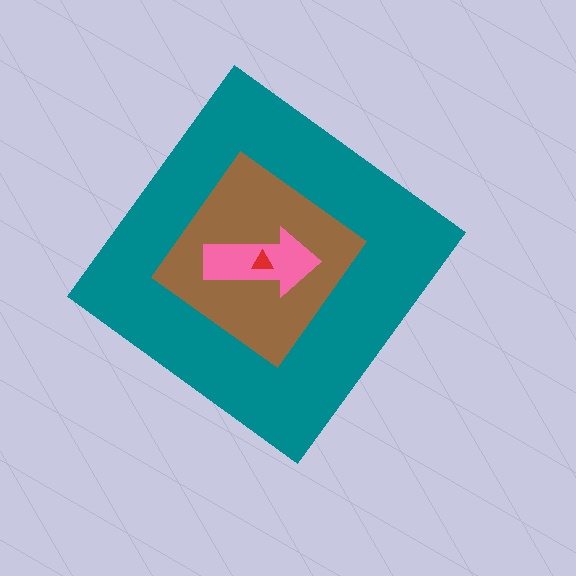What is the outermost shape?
The teal diamond.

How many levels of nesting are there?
4.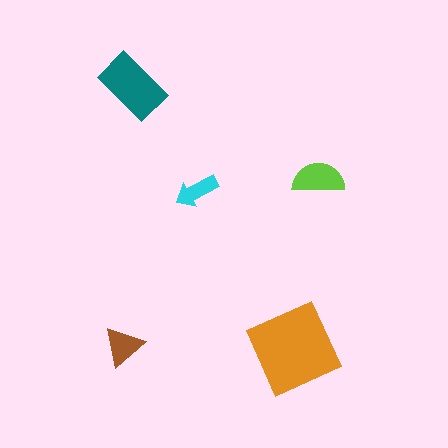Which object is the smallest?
The cyan arrow.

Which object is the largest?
The orange square.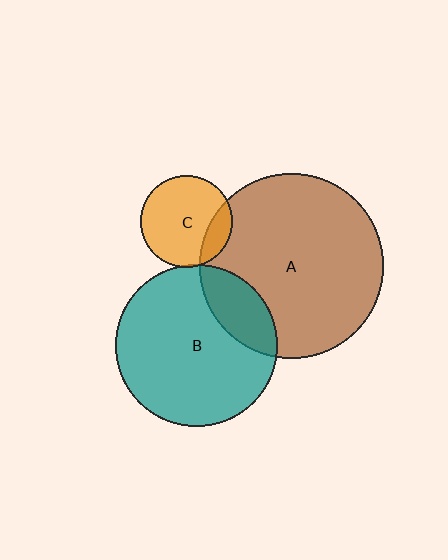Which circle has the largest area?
Circle A (brown).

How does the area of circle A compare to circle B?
Approximately 1.3 times.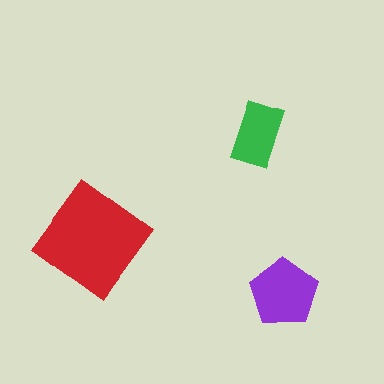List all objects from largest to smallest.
The red diamond, the purple pentagon, the green rectangle.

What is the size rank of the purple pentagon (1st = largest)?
2nd.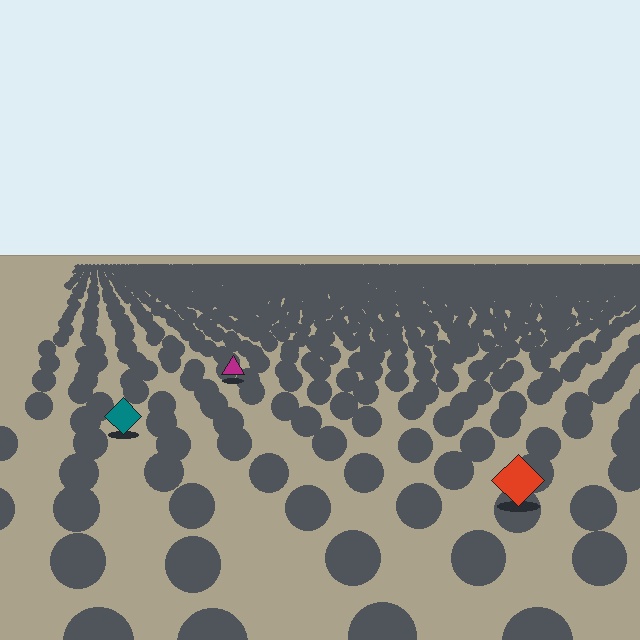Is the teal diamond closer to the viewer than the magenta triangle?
Yes. The teal diamond is closer — you can tell from the texture gradient: the ground texture is coarser near it.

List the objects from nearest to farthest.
From nearest to farthest: the red diamond, the teal diamond, the magenta triangle.